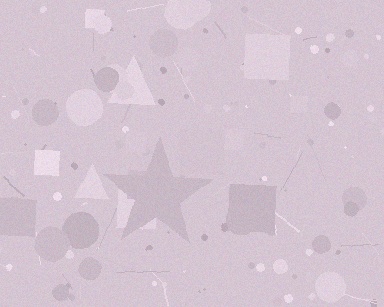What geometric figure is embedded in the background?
A star is embedded in the background.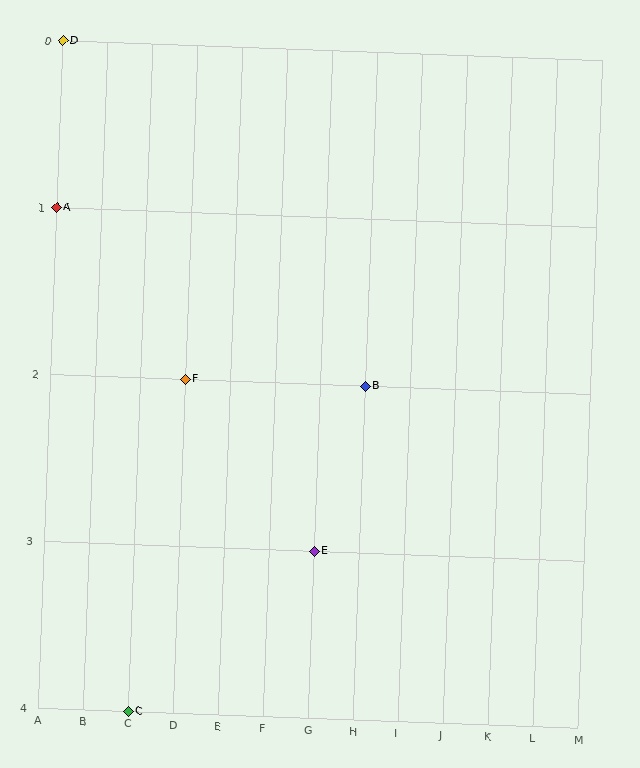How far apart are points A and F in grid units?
Points A and F are 3 columns and 1 row apart (about 3.2 grid units diagonally).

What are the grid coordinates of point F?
Point F is at grid coordinates (D, 2).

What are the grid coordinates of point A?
Point A is at grid coordinates (A, 1).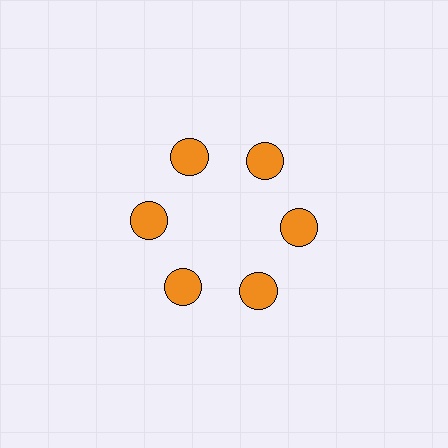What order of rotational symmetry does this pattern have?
This pattern has 6-fold rotational symmetry.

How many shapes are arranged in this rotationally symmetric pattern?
There are 6 shapes, arranged in 6 groups of 1.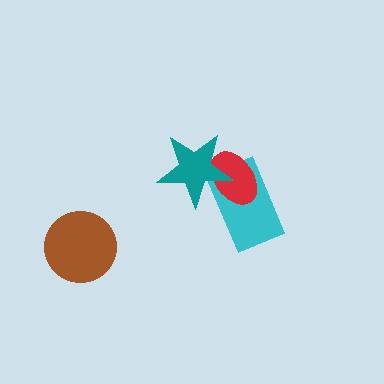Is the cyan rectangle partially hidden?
Yes, it is partially covered by another shape.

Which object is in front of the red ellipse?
The teal star is in front of the red ellipse.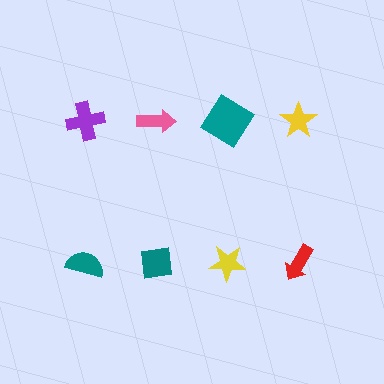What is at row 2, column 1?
A teal semicircle.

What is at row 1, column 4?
A yellow star.